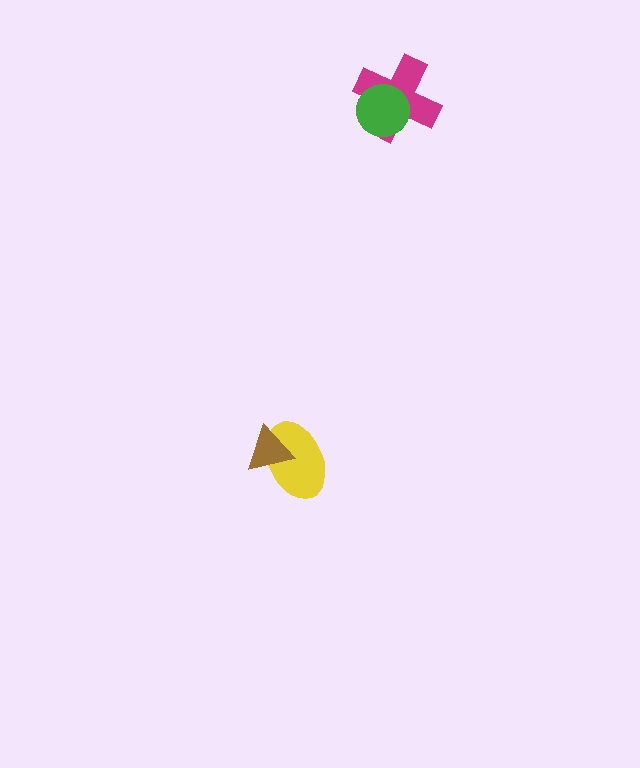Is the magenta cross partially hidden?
Yes, it is partially covered by another shape.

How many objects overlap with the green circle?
1 object overlaps with the green circle.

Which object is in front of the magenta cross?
The green circle is in front of the magenta cross.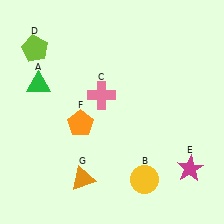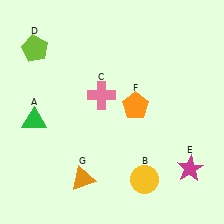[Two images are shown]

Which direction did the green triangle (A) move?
The green triangle (A) moved down.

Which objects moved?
The objects that moved are: the green triangle (A), the orange pentagon (F).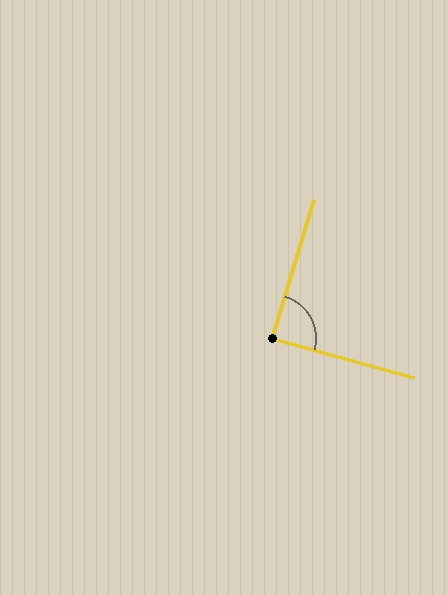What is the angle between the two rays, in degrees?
Approximately 89 degrees.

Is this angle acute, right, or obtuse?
It is approximately a right angle.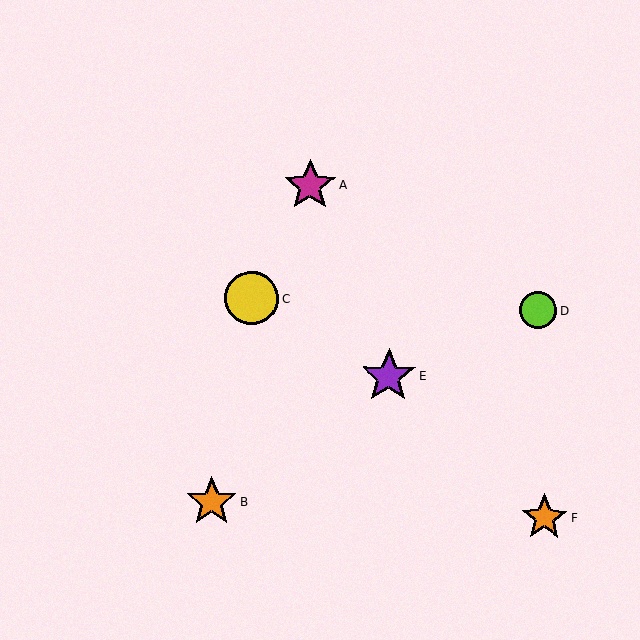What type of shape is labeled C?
Shape C is a yellow circle.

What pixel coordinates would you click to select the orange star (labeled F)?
Click at (544, 518) to select the orange star F.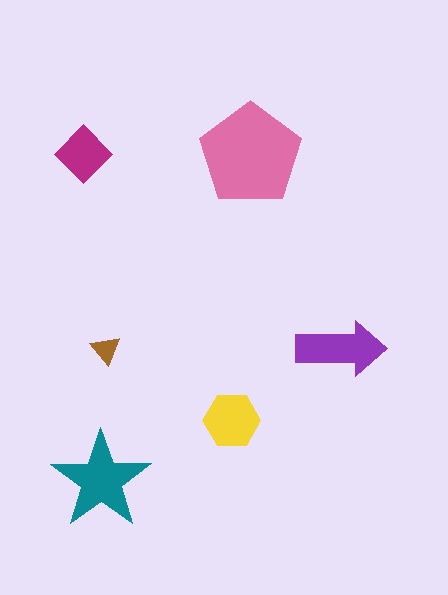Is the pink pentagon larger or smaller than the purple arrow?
Larger.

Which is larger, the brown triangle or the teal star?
The teal star.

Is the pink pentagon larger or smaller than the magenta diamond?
Larger.